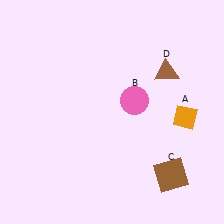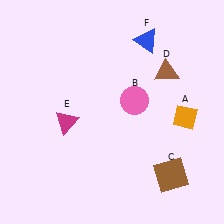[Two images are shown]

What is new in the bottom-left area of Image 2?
A magenta triangle (E) was added in the bottom-left area of Image 2.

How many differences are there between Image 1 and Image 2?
There are 2 differences between the two images.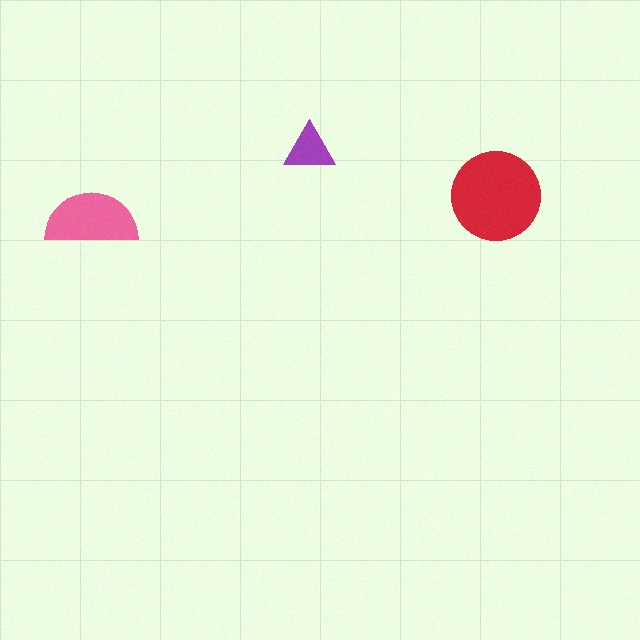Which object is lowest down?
The pink semicircle is bottommost.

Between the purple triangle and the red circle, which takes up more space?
The red circle.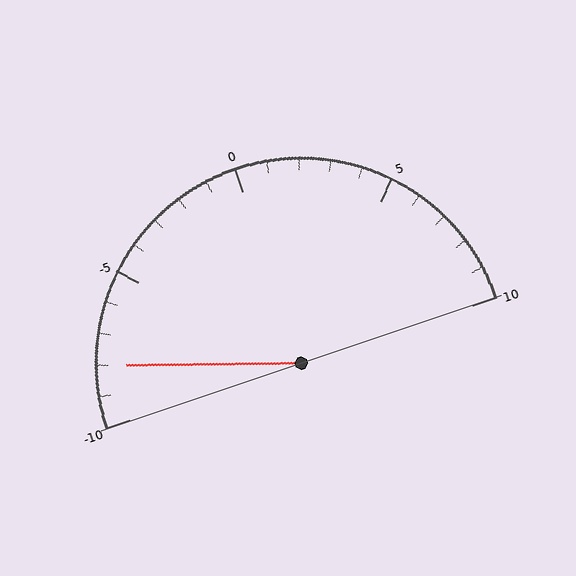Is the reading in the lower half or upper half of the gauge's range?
The reading is in the lower half of the range (-10 to 10).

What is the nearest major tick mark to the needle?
The nearest major tick mark is -10.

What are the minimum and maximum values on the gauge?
The gauge ranges from -10 to 10.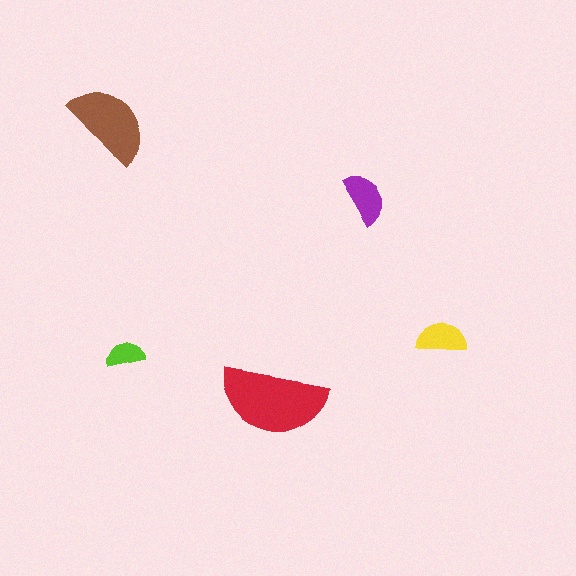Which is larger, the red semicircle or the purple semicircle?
The red one.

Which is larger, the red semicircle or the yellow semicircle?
The red one.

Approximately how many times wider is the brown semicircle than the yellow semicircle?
About 1.5 times wider.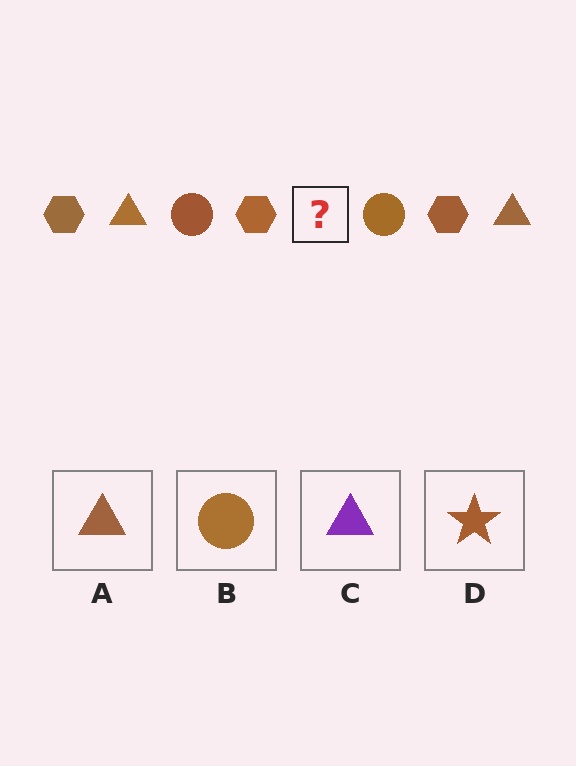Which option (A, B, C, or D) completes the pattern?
A.